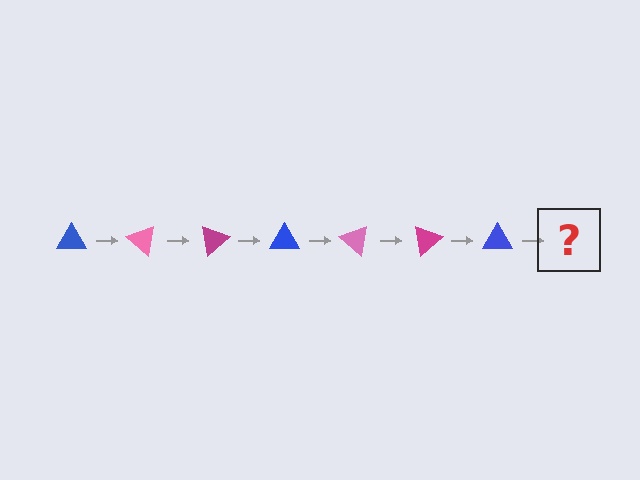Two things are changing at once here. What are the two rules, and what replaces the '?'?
The two rules are that it rotates 40 degrees each step and the color cycles through blue, pink, and magenta. The '?' should be a pink triangle, rotated 280 degrees from the start.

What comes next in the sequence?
The next element should be a pink triangle, rotated 280 degrees from the start.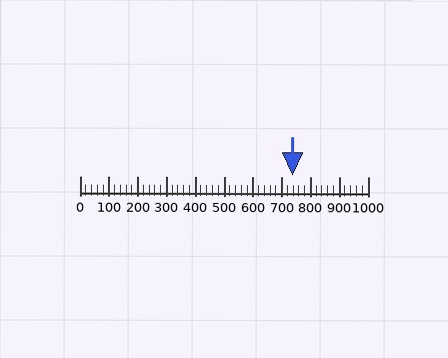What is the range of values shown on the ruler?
The ruler shows values from 0 to 1000.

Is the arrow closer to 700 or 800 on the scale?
The arrow is closer to 700.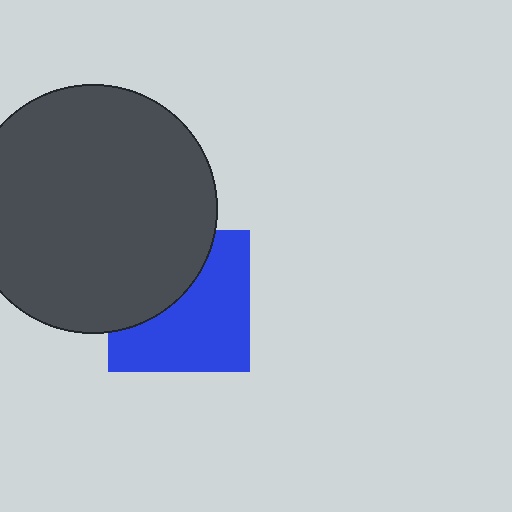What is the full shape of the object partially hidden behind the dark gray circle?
The partially hidden object is a blue square.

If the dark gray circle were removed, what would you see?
You would see the complete blue square.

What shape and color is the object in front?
The object in front is a dark gray circle.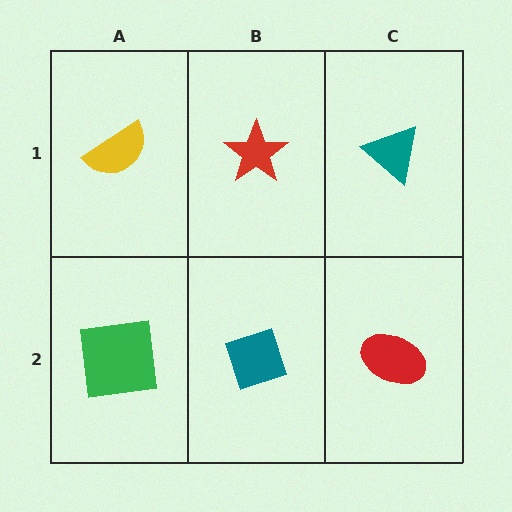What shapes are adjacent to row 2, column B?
A red star (row 1, column B), a green square (row 2, column A), a red ellipse (row 2, column C).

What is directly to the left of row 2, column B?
A green square.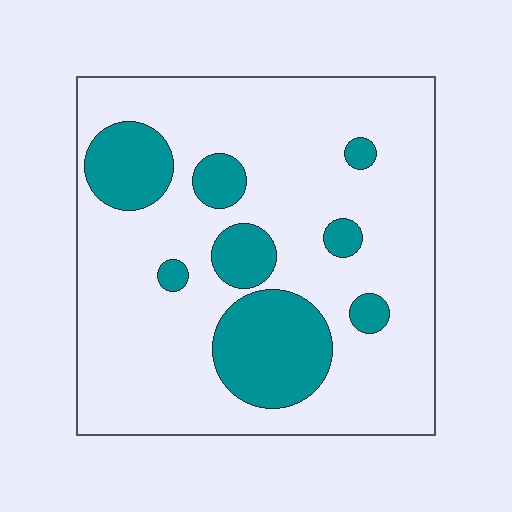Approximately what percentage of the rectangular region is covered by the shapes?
Approximately 20%.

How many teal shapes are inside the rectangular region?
8.